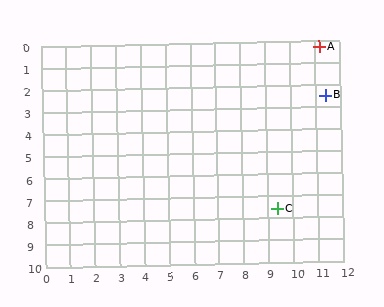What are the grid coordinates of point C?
Point C is at approximately (9.4, 7.6).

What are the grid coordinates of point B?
Point B is at approximately (11.4, 2.5).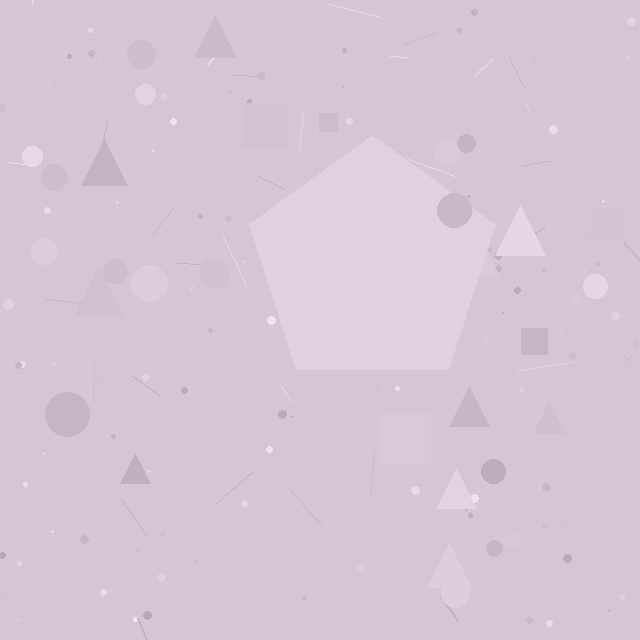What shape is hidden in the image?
A pentagon is hidden in the image.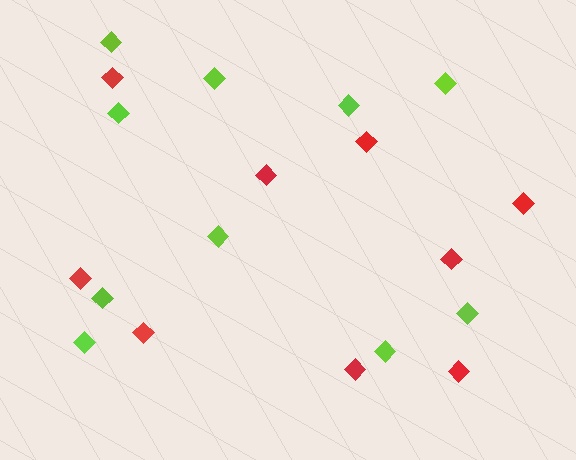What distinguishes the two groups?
There are 2 groups: one group of lime diamonds (10) and one group of red diamonds (9).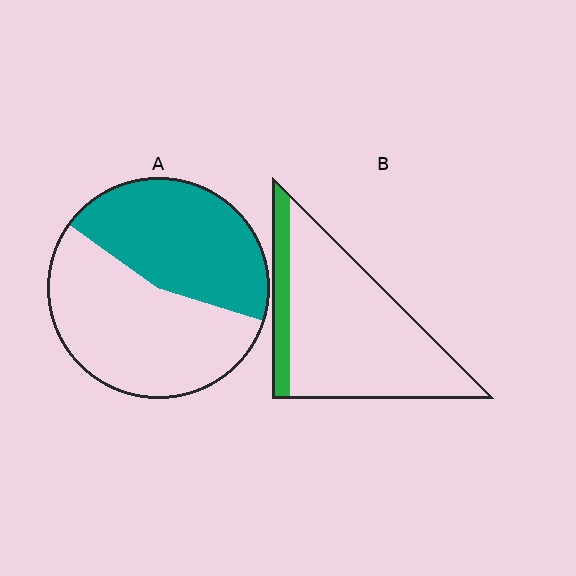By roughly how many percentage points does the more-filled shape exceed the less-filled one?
By roughly 30 percentage points (A over B).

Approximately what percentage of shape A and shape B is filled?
A is approximately 45% and B is approximately 15%.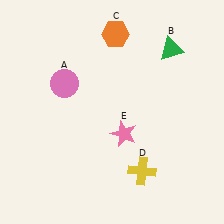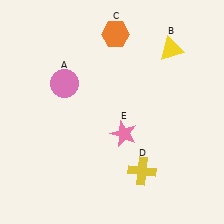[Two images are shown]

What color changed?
The triangle (B) changed from green in Image 1 to yellow in Image 2.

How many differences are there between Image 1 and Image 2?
There is 1 difference between the two images.